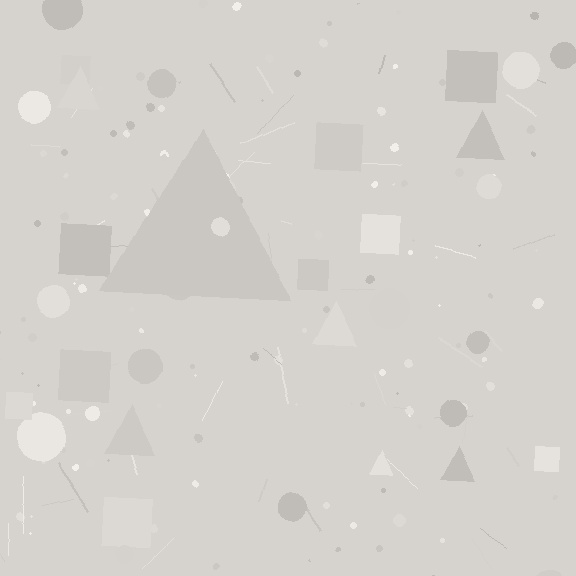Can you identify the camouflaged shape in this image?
The camouflaged shape is a triangle.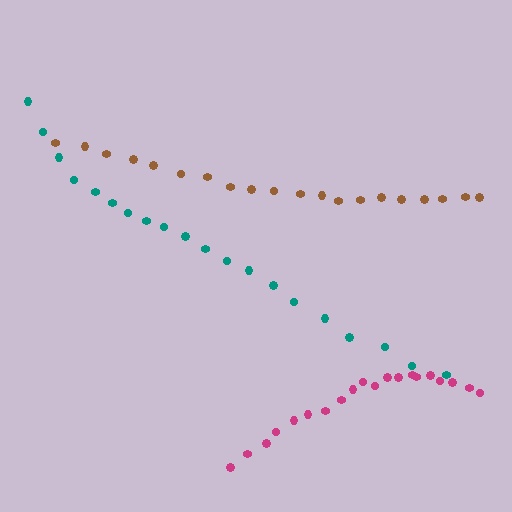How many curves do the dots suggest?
There are 3 distinct paths.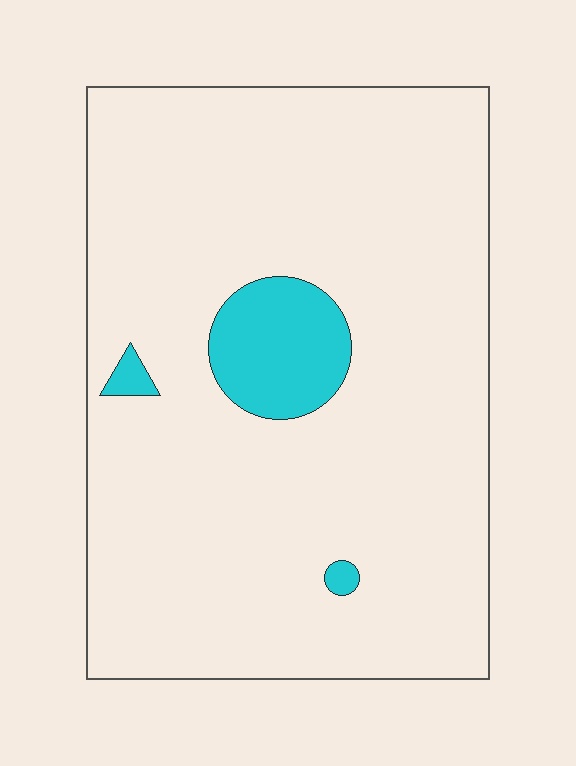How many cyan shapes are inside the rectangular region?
3.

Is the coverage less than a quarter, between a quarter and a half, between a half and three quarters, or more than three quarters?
Less than a quarter.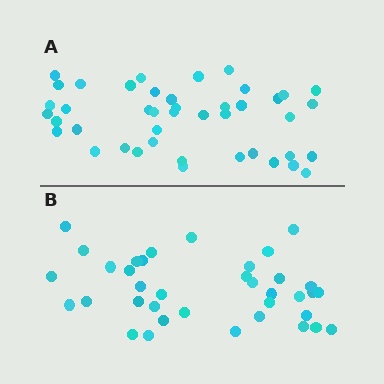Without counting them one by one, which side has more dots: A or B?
Region A (the top region) has more dots.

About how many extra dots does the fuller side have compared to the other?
Region A has about 6 more dots than region B.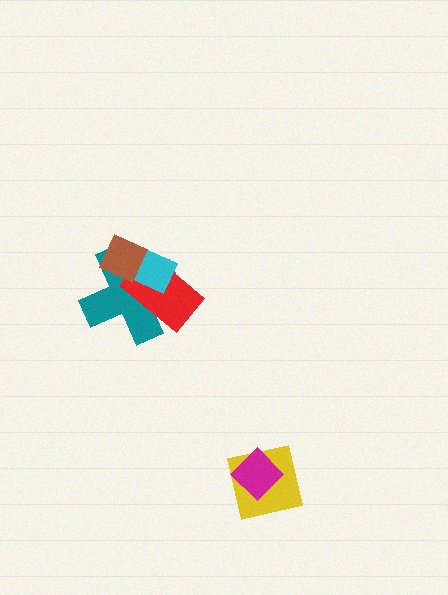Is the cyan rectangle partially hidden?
Yes, it is partially covered by another shape.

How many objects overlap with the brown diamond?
3 objects overlap with the brown diamond.